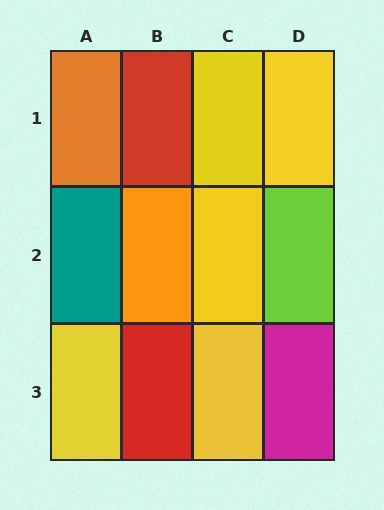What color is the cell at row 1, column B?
Red.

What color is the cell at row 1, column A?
Orange.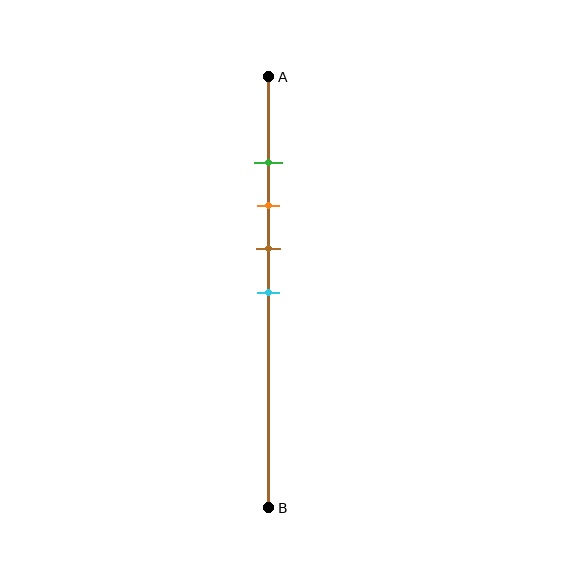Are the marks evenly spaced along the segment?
Yes, the marks are approximately evenly spaced.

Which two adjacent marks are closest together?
The green and orange marks are the closest adjacent pair.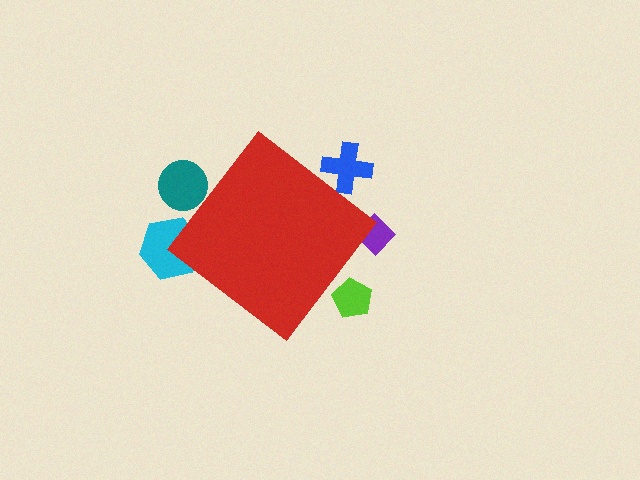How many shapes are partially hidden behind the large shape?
5 shapes are partially hidden.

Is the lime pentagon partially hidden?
Yes, the lime pentagon is partially hidden behind the red diamond.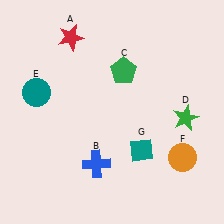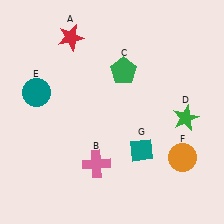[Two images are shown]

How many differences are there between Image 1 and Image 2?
There is 1 difference between the two images.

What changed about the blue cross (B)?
In Image 1, B is blue. In Image 2, it changed to pink.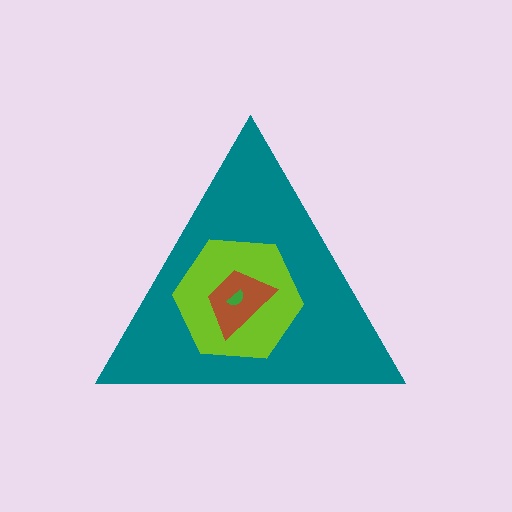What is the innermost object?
The green semicircle.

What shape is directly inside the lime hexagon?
The brown trapezoid.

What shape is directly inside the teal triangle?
The lime hexagon.